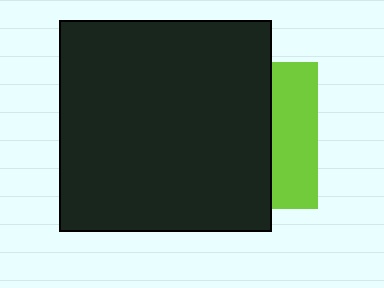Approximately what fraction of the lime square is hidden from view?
Roughly 68% of the lime square is hidden behind the black square.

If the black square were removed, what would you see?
You would see the complete lime square.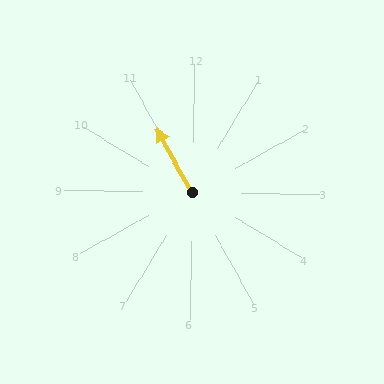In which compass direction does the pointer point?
Northwest.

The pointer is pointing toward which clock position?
Roughly 11 o'clock.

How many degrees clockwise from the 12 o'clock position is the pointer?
Approximately 330 degrees.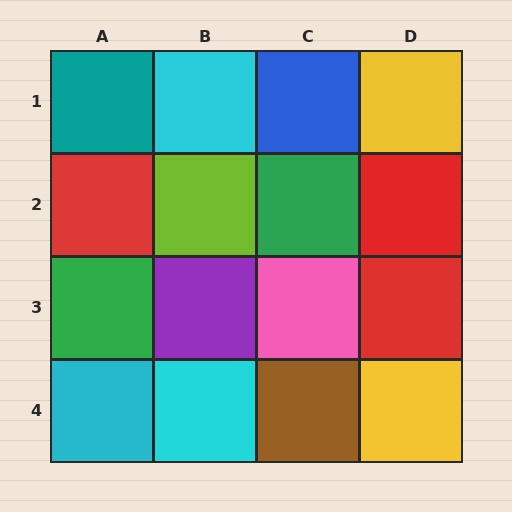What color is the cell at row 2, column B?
Lime.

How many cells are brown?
1 cell is brown.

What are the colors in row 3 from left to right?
Green, purple, pink, red.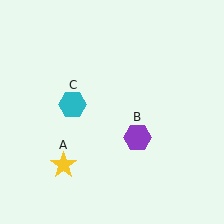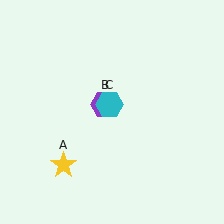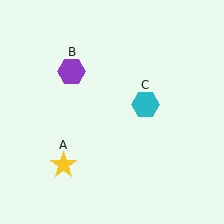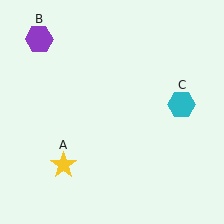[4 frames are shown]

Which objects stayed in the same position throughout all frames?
Yellow star (object A) remained stationary.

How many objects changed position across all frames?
2 objects changed position: purple hexagon (object B), cyan hexagon (object C).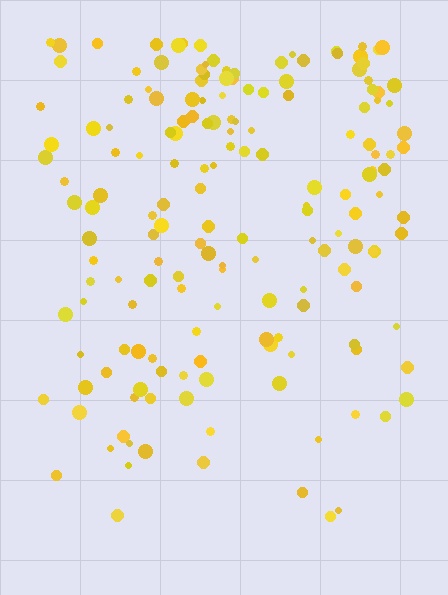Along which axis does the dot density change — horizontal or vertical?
Vertical.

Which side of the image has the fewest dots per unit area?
The bottom.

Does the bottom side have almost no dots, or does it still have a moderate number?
Still a moderate number, just noticeably fewer than the top.